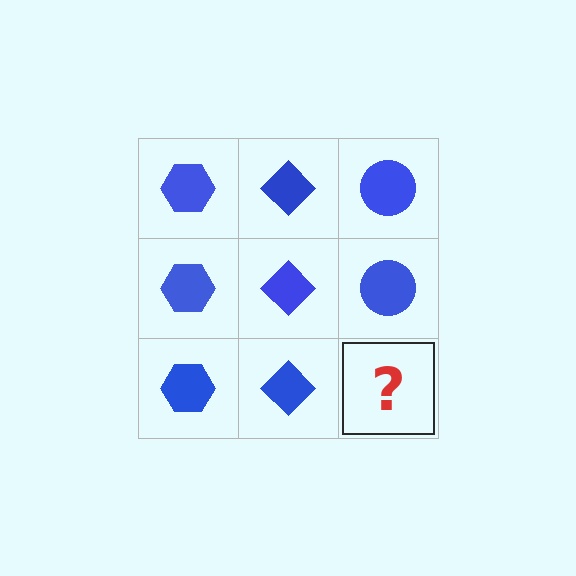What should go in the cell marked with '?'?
The missing cell should contain a blue circle.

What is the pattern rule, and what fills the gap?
The rule is that each column has a consistent shape. The gap should be filled with a blue circle.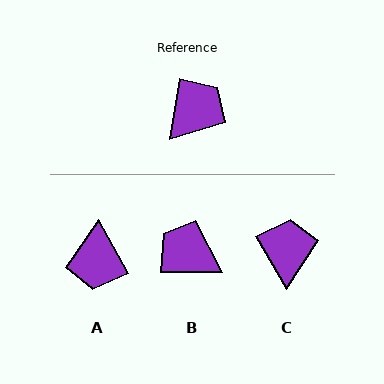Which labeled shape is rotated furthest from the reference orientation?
A, about 142 degrees away.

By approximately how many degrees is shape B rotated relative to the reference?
Approximately 100 degrees counter-clockwise.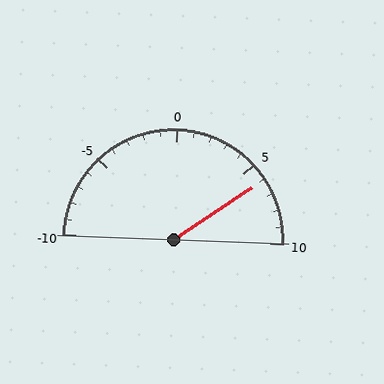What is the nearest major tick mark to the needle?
The nearest major tick mark is 5.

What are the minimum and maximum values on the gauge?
The gauge ranges from -10 to 10.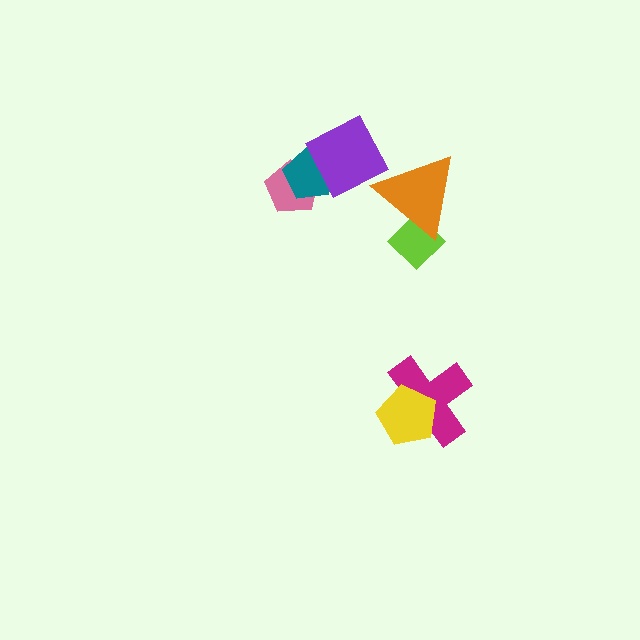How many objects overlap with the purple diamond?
3 objects overlap with the purple diamond.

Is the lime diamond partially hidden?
Yes, it is partially covered by another shape.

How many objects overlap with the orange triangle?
2 objects overlap with the orange triangle.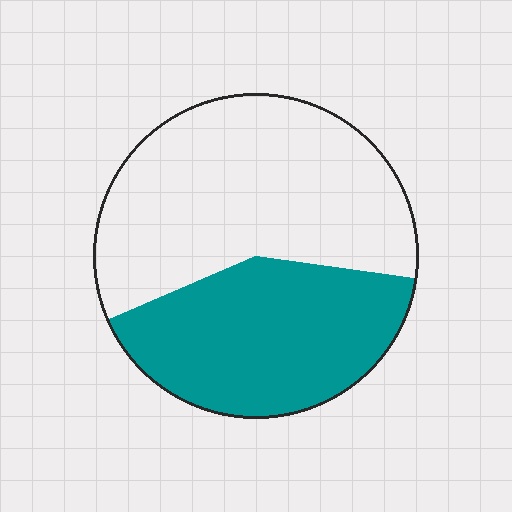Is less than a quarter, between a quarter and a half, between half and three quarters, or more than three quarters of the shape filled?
Between a quarter and a half.